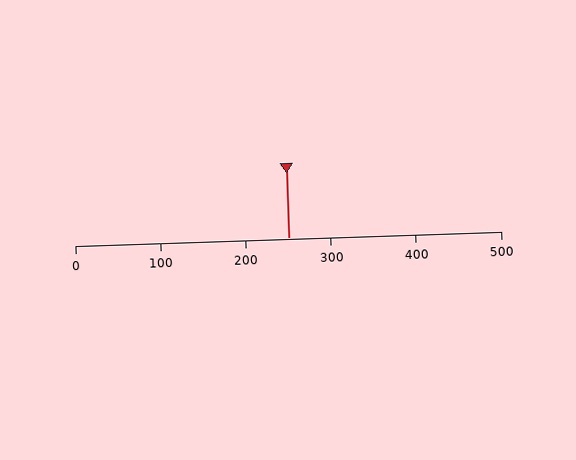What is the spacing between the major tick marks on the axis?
The major ticks are spaced 100 apart.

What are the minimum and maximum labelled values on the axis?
The axis runs from 0 to 500.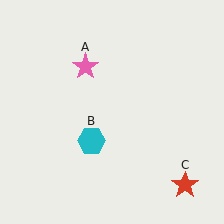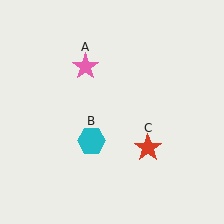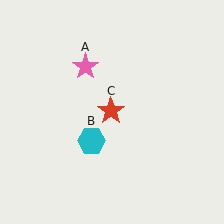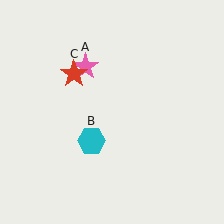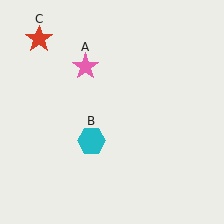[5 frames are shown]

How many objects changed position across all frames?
1 object changed position: red star (object C).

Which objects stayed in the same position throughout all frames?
Pink star (object A) and cyan hexagon (object B) remained stationary.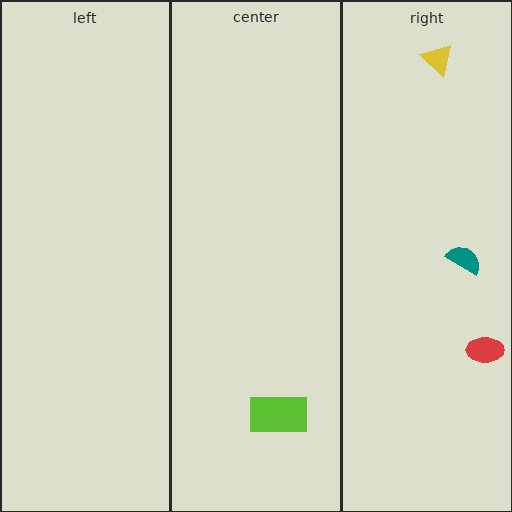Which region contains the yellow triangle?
The right region.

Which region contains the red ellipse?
The right region.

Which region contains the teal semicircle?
The right region.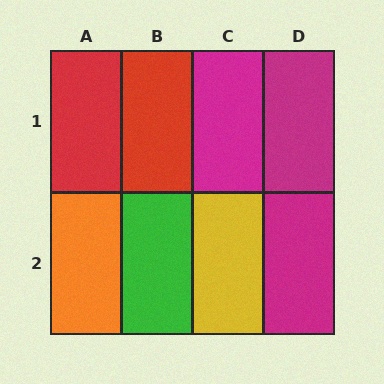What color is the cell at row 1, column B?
Red.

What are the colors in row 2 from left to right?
Orange, green, yellow, magenta.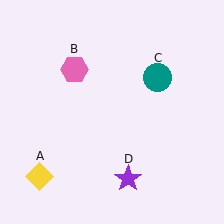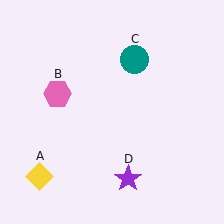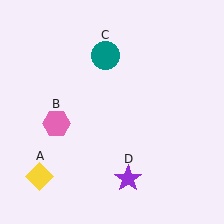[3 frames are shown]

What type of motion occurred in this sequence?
The pink hexagon (object B), teal circle (object C) rotated counterclockwise around the center of the scene.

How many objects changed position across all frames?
2 objects changed position: pink hexagon (object B), teal circle (object C).